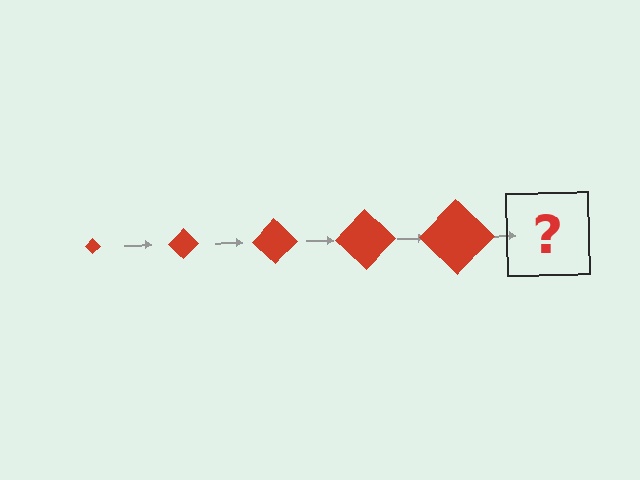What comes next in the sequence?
The next element should be a red diamond, larger than the previous one.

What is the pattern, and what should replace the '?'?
The pattern is that the diamond gets progressively larger each step. The '?' should be a red diamond, larger than the previous one.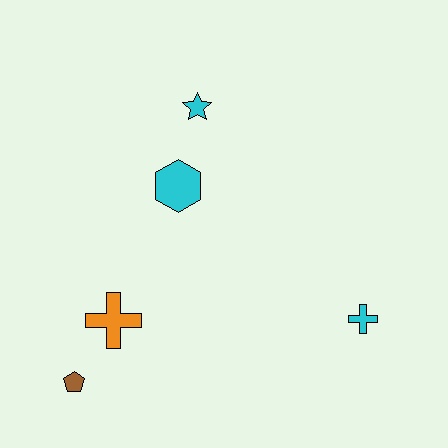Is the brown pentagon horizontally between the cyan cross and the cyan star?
No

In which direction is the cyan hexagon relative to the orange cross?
The cyan hexagon is above the orange cross.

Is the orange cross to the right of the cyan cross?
No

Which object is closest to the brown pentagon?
The orange cross is closest to the brown pentagon.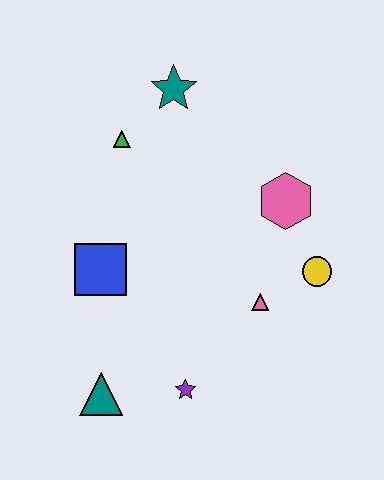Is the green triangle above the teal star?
No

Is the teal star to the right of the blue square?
Yes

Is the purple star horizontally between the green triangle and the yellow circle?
Yes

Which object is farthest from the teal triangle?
The teal star is farthest from the teal triangle.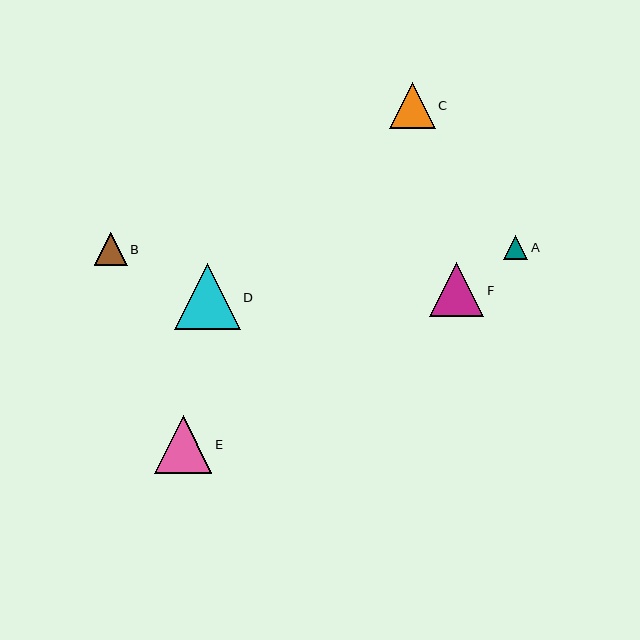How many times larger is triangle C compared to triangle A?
Triangle C is approximately 2.0 times the size of triangle A.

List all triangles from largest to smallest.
From largest to smallest: D, E, F, C, B, A.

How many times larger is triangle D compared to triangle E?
Triangle D is approximately 1.1 times the size of triangle E.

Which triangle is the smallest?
Triangle A is the smallest with a size of approximately 24 pixels.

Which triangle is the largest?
Triangle D is the largest with a size of approximately 66 pixels.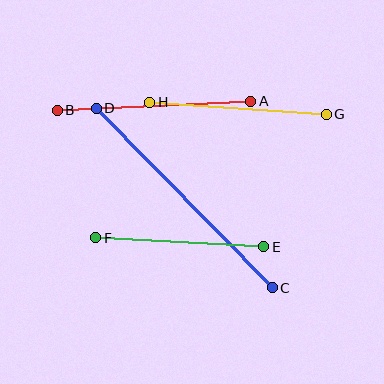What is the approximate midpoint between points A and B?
The midpoint is at approximately (154, 106) pixels.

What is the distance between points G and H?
The distance is approximately 177 pixels.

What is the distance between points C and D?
The distance is approximately 251 pixels.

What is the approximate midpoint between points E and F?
The midpoint is at approximately (180, 242) pixels.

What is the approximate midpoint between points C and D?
The midpoint is at approximately (184, 198) pixels.